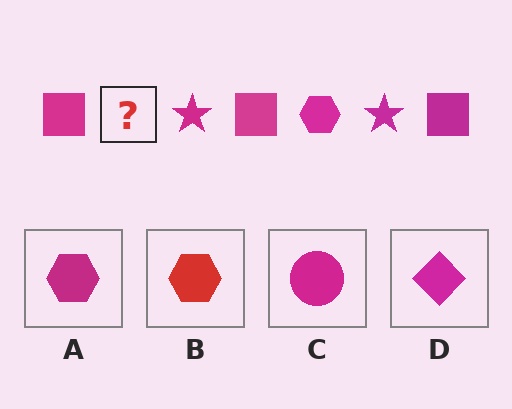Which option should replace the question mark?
Option A.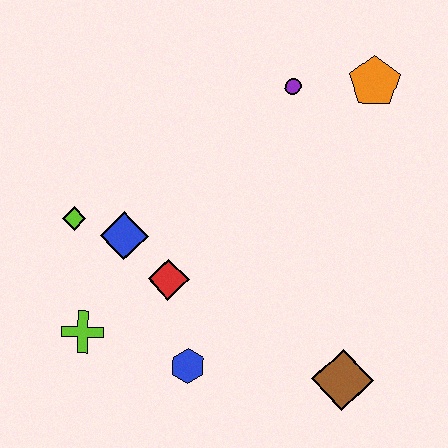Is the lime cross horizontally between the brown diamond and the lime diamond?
Yes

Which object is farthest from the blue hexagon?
The orange pentagon is farthest from the blue hexagon.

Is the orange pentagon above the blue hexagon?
Yes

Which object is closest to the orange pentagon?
The purple circle is closest to the orange pentagon.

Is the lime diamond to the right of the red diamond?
No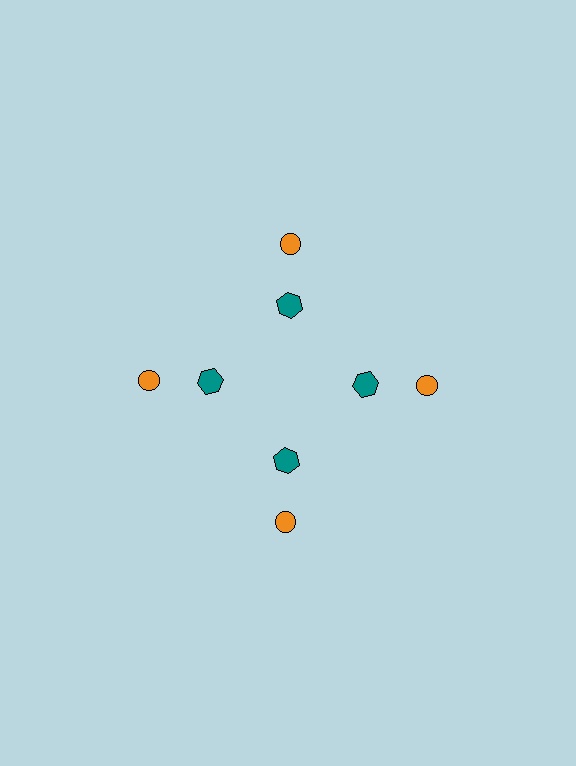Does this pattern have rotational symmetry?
Yes, this pattern has 4-fold rotational symmetry. It looks the same after rotating 90 degrees around the center.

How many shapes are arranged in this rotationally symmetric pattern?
There are 8 shapes, arranged in 4 groups of 2.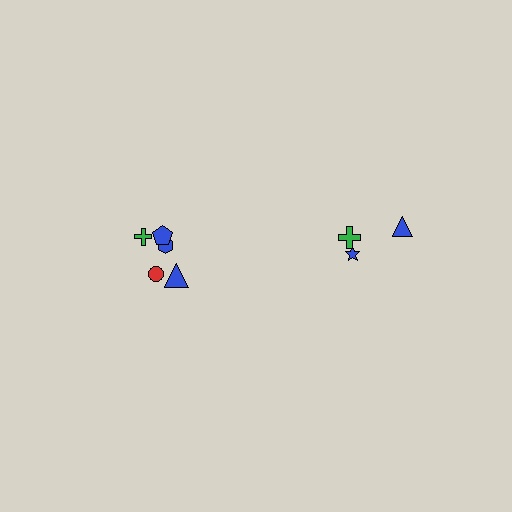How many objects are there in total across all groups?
There are 8 objects.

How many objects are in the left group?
There are 5 objects.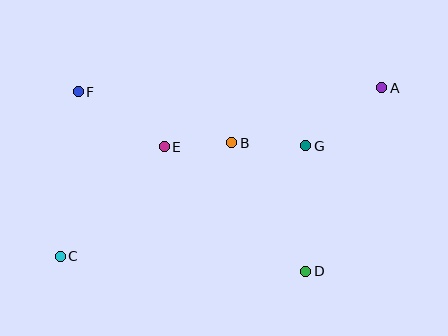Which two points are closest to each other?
Points B and E are closest to each other.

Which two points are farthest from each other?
Points A and C are farthest from each other.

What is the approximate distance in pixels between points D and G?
The distance between D and G is approximately 126 pixels.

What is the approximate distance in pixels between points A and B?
The distance between A and B is approximately 160 pixels.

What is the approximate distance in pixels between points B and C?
The distance between B and C is approximately 205 pixels.